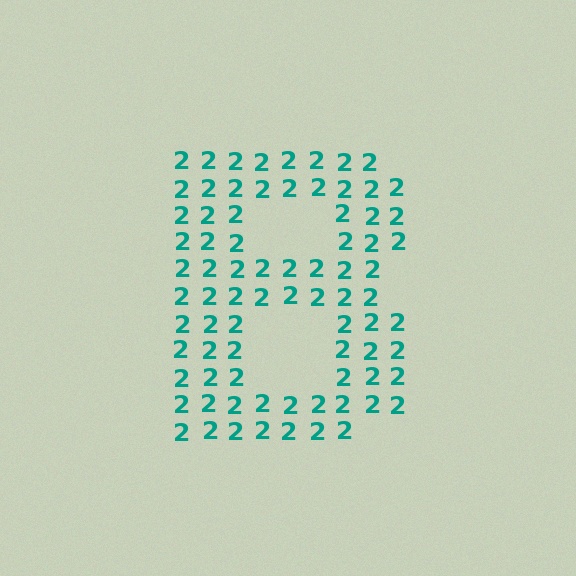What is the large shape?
The large shape is the letter B.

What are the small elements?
The small elements are digit 2's.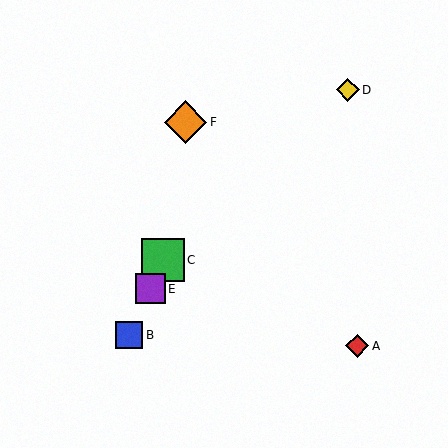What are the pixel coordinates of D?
Object D is at (348, 90).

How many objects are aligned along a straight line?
3 objects (B, C, E) are aligned along a straight line.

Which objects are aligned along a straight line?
Objects B, C, E are aligned along a straight line.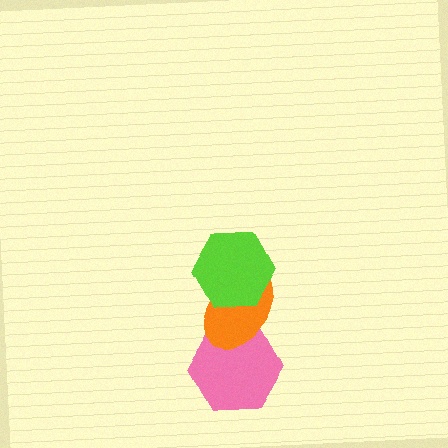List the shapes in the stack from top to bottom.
From top to bottom: the lime hexagon, the orange ellipse, the pink hexagon.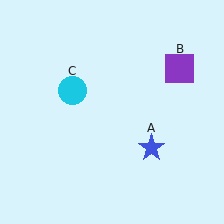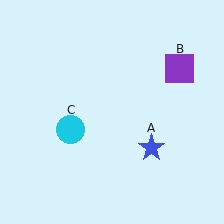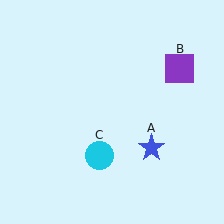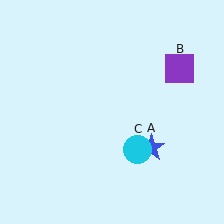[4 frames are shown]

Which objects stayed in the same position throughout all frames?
Blue star (object A) and purple square (object B) remained stationary.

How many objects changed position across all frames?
1 object changed position: cyan circle (object C).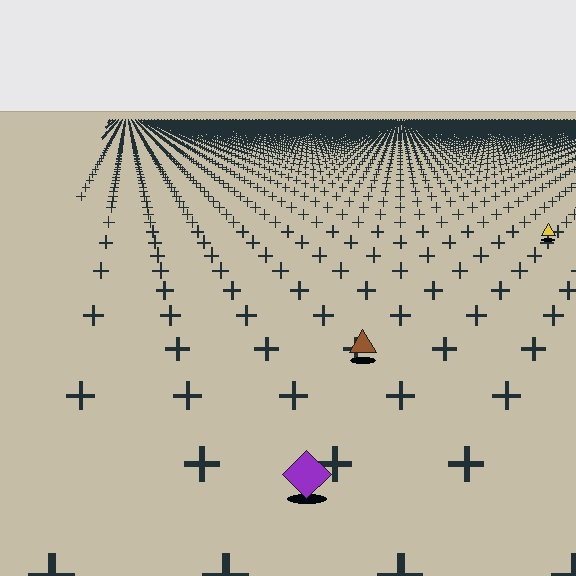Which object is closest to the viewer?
The purple diamond is closest. The texture marks near it are larger and more spread out.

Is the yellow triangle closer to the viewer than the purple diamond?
No. The purple diamond is closer — you can tell from the texture gradient: the ground texture is coarser near it.